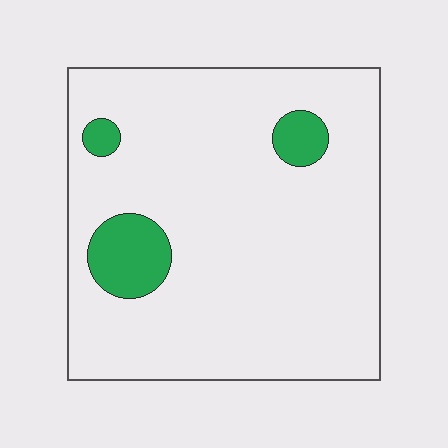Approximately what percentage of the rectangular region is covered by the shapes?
Approximately 10%.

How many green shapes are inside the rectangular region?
3.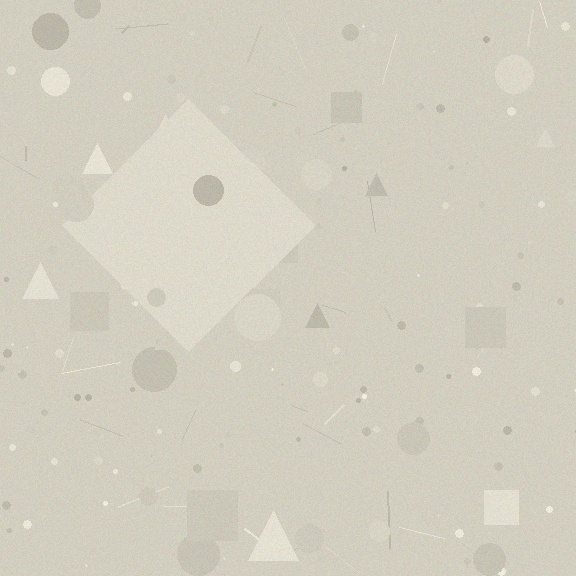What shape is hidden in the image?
A diamond is hidden in the image.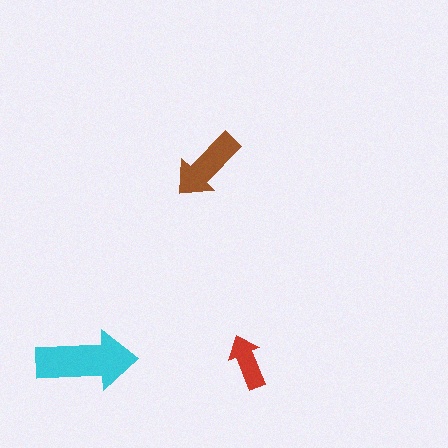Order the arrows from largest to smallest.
the cyan one, the brown one, the red one.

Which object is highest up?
The brown arrow is topmost.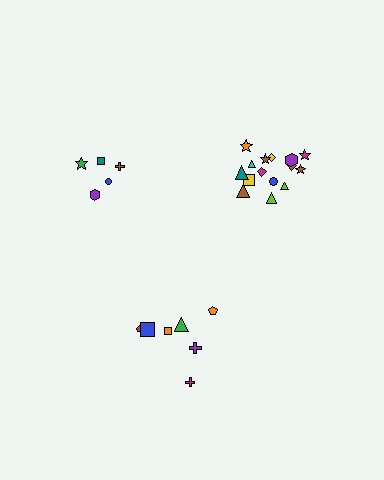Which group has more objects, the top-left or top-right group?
The top-right group.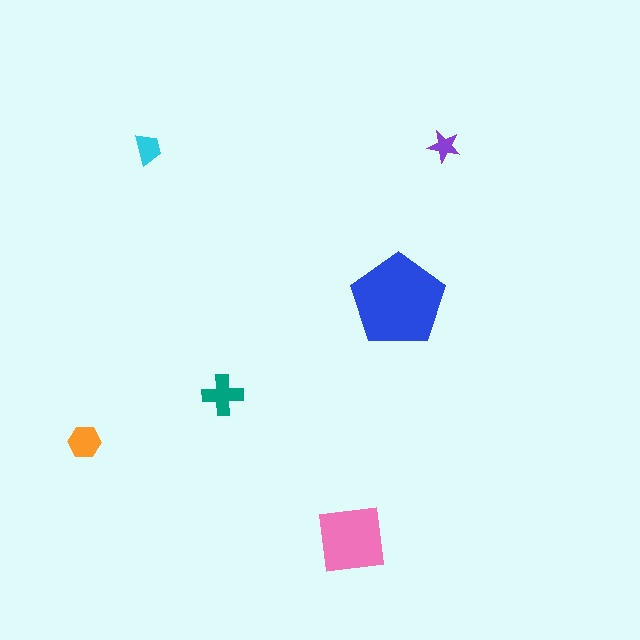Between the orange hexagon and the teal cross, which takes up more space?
The teal cross.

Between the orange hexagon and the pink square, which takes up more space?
The pink square.